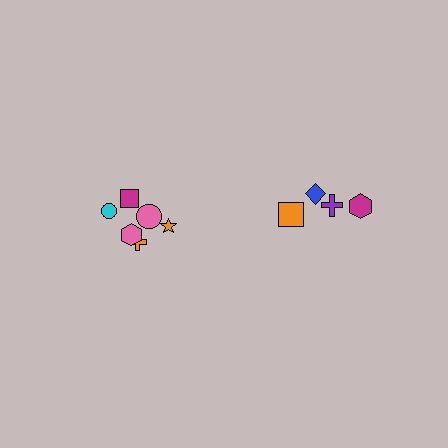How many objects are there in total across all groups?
There are 10 objects.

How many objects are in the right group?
There are 4 objects.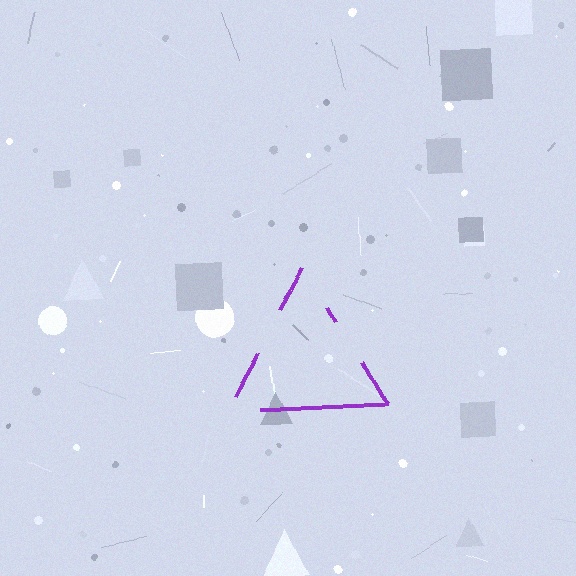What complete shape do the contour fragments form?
The contour fragments form a triangle.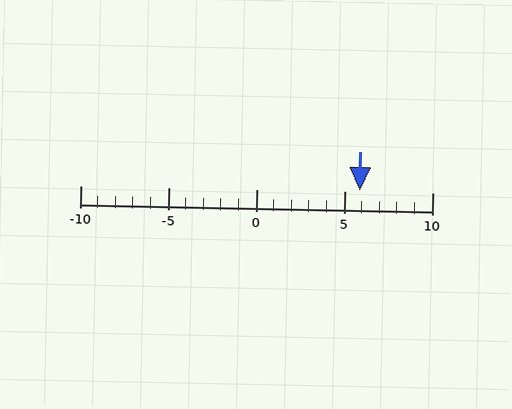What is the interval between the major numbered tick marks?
The major tick marks are spaced 5 units apart.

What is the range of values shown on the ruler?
The ruler shows values from -10 to 10.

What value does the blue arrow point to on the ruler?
The blue arrow points to approximately 6.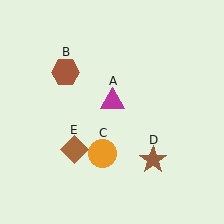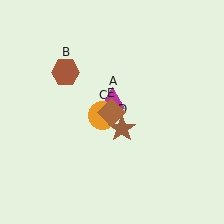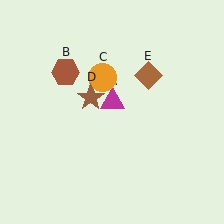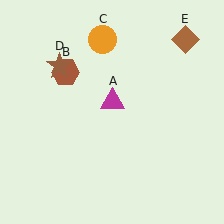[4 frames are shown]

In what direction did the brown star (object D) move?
The brown star (object D) moved up and to the left.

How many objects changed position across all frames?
3 objects changed position: orange circle (object C), brown star (object D), brown diamond (object E).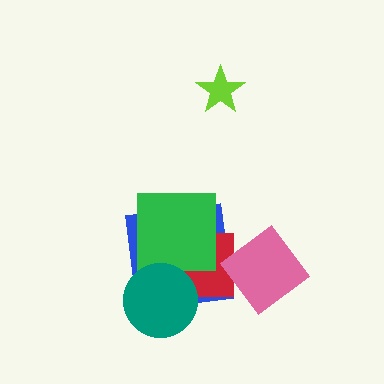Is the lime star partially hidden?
No, no other shape covers it.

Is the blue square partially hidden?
Yes, it is partially covered by another shape.